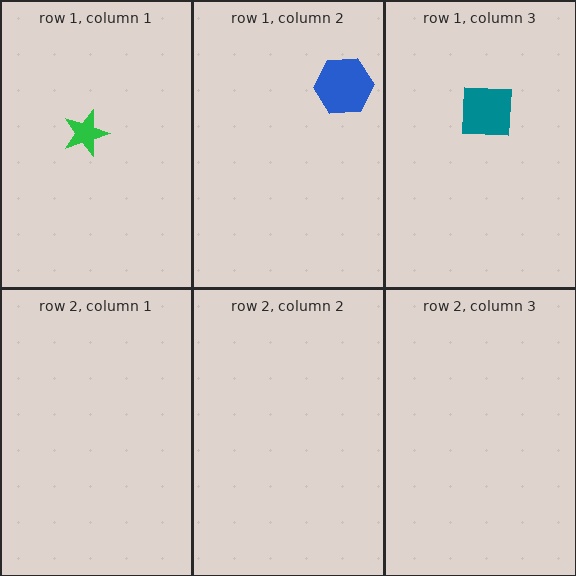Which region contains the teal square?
The row 1, column 3 region.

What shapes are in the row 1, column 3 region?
The teal square.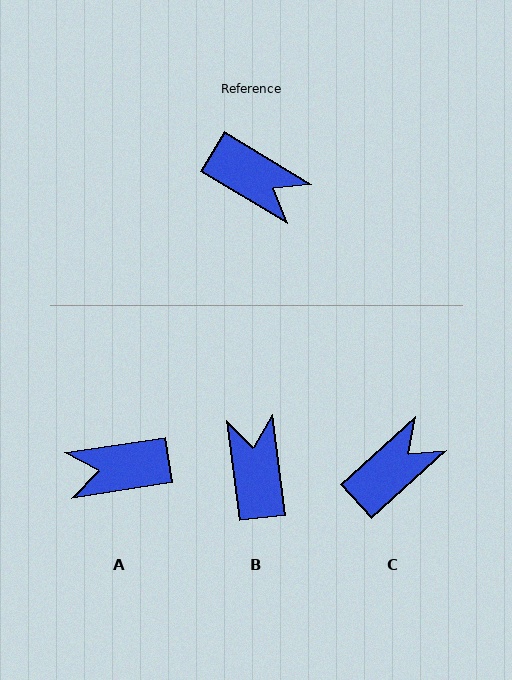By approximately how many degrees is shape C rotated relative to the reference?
Approximately 73 degrees counter-clockwise.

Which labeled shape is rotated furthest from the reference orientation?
A, about 140 degrees away.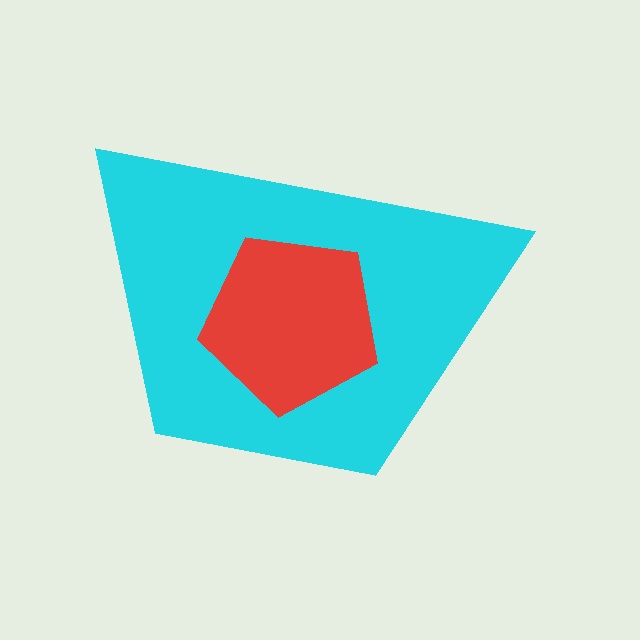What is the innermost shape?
The red pentagon.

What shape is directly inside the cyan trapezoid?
The red pentagon.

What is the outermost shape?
The cyan trapezoid.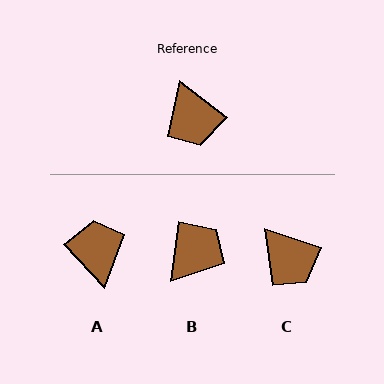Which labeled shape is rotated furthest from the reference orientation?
A, about 172 degrees away.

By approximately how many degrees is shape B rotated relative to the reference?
Approximately 120 degrees counter-clockwise.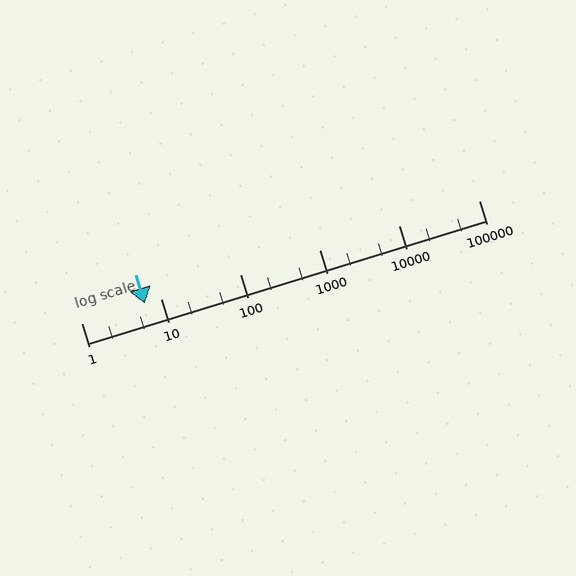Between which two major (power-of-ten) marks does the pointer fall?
The pointer is between 1 and 10.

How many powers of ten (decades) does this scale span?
The scale spans 5 decades, from 1 to 100000.